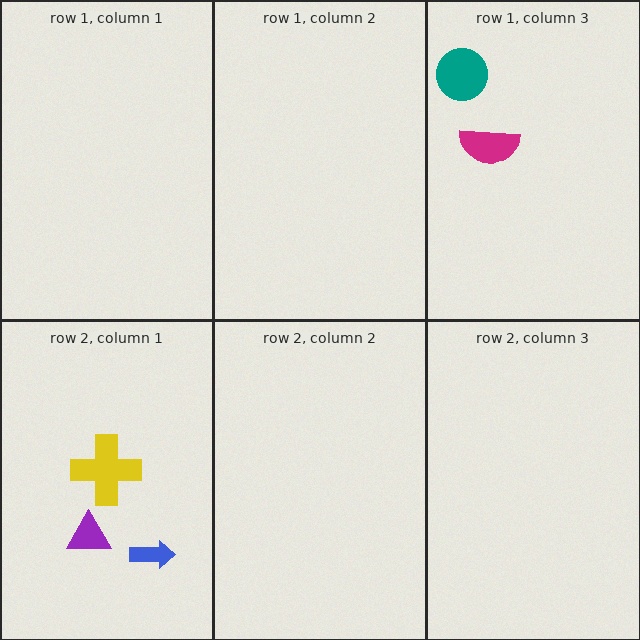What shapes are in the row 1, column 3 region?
The teal circle, the magenta semicircle.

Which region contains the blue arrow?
The row 2, column 1 region.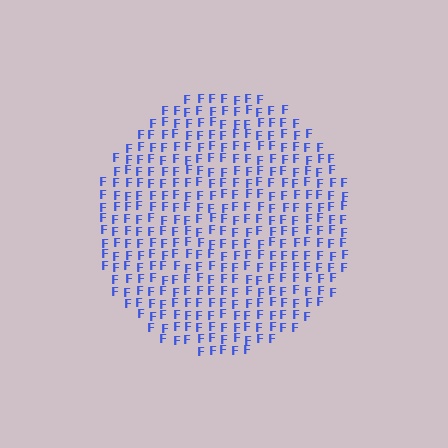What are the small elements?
The small elements are letter F's.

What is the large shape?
The large shape is a circle.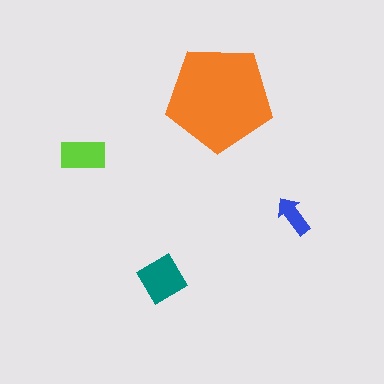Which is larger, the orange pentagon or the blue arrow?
The orange pentagon.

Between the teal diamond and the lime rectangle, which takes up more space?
The teal diamond.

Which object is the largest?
The orange pentagon.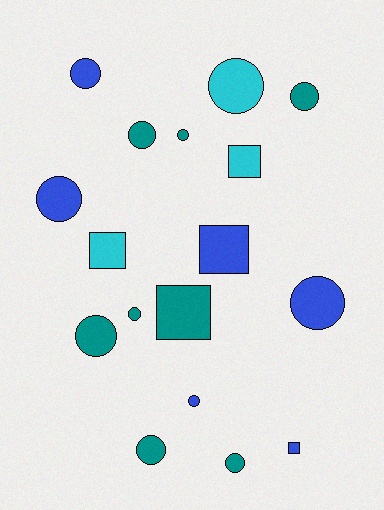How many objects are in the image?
There are 17 objects.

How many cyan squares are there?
There are 2 cyan squares.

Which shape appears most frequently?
Circle, with 12 objects.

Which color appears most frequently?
Teal, with 8 objects.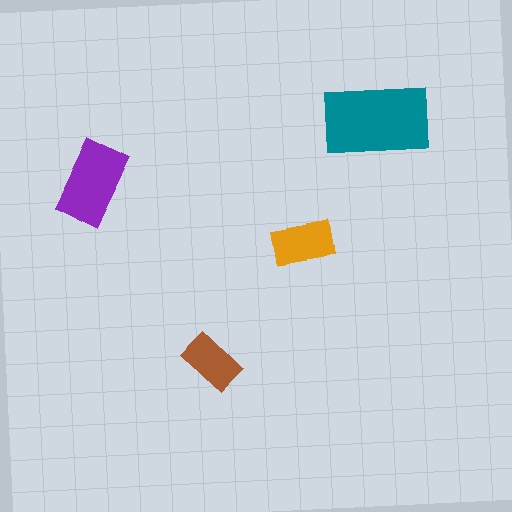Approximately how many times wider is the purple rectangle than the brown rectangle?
About 1.5 times wider.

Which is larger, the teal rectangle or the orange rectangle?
The teal one.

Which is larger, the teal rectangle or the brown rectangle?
The teal one.